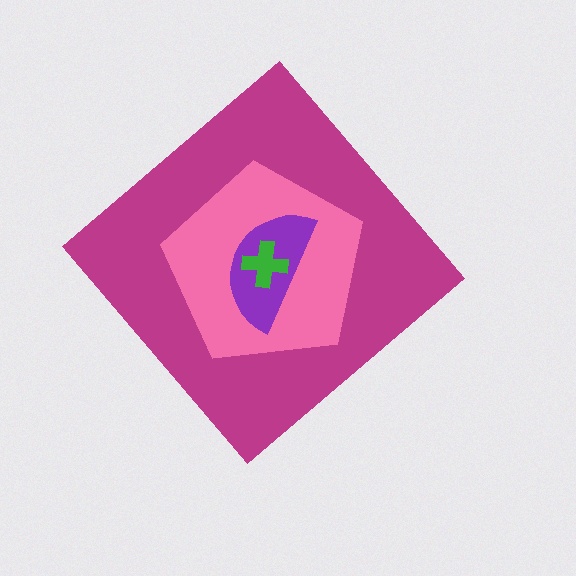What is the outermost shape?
The magenta diamond.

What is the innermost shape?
The green cross.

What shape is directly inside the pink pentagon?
The purple semicircle.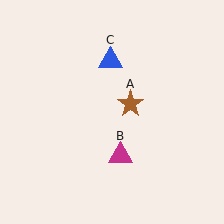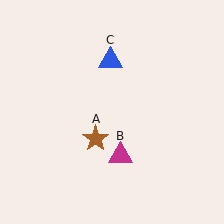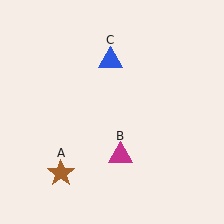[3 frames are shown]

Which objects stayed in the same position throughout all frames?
Magenta triangle (object B) and blue triangle (object C) remained stationary.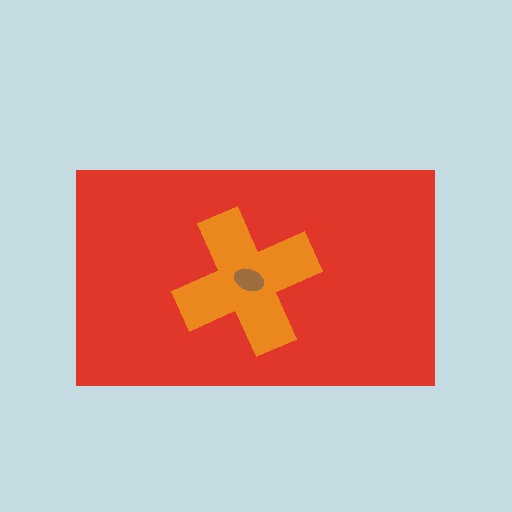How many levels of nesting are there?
3.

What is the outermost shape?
The red rectangle.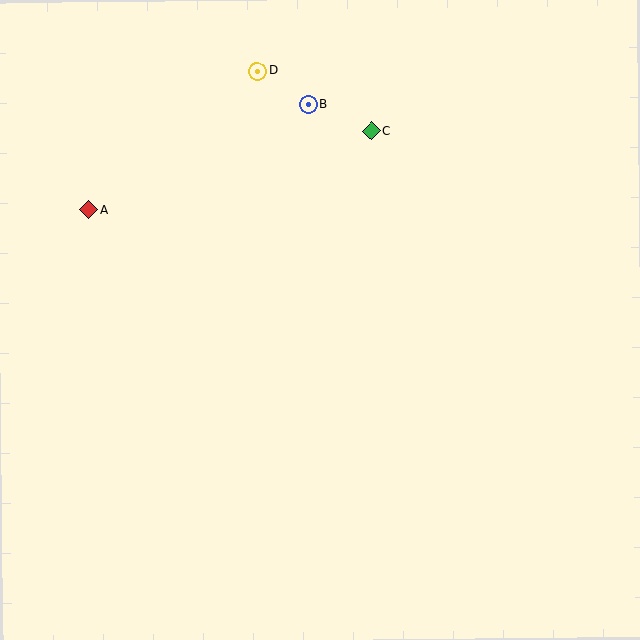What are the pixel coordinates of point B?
Point B is at (308, 104).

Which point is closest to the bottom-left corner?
Point A is closest to the bottom-left corner.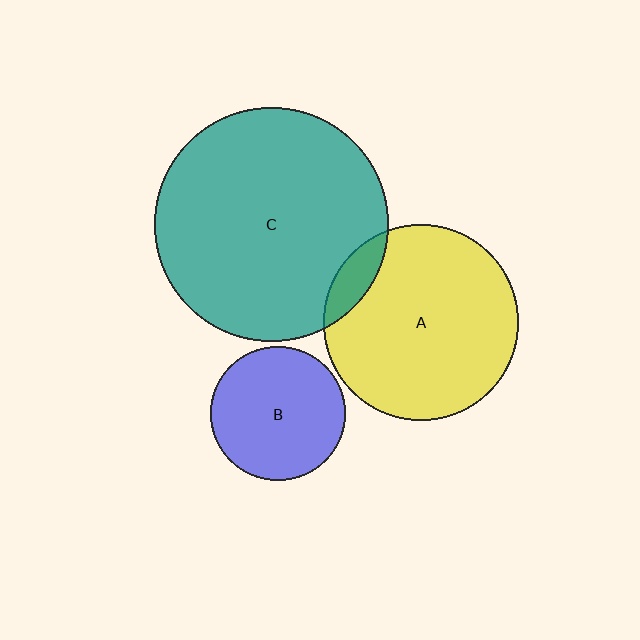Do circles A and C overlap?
Yes.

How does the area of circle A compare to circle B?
Approximately 2.1 times.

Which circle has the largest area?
Circle C (teal).